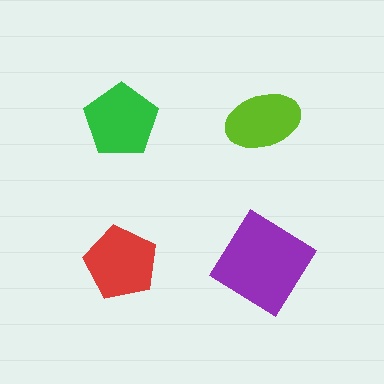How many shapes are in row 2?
2 shapes.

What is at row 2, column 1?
A red pentagon.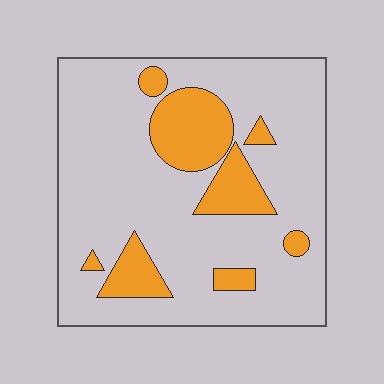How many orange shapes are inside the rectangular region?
8.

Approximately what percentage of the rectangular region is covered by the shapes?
Approximately 20%.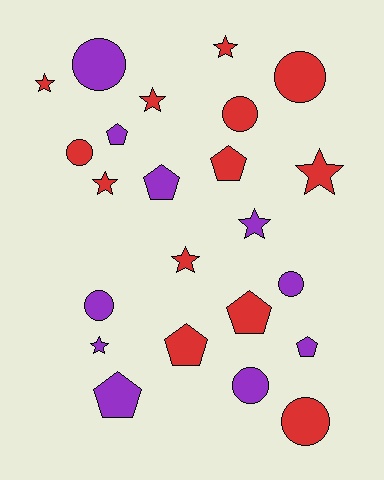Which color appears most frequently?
Red, with 13 objects.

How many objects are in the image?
There are 23 objects.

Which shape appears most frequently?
Circle, with 8 objects.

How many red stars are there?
There are 6 red stars.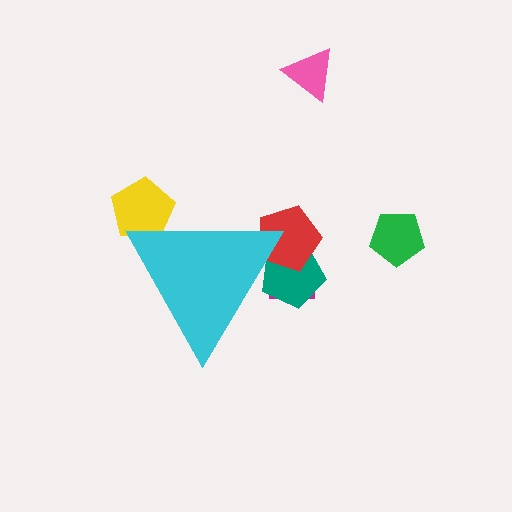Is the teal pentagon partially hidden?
Yes, the teal pentagon is partially hidden behind the cyan triangle.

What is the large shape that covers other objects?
A cyan triangle.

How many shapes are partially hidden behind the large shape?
4 shapes are partially hidden.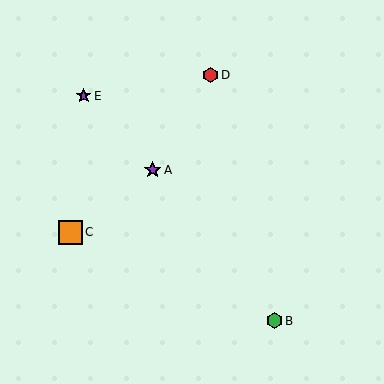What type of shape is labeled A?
Shape A is a purple star.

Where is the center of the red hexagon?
The center of the red hexagon is at (210, 75).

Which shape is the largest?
The orange square (labeled C) is the largest.